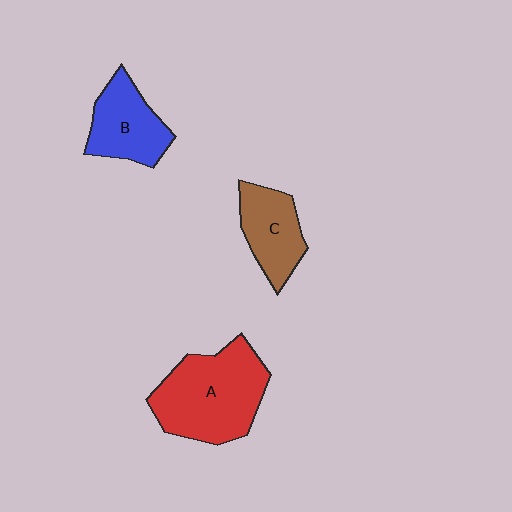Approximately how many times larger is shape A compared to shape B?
Approximately 1.7 times.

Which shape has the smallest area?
Shape C (brown).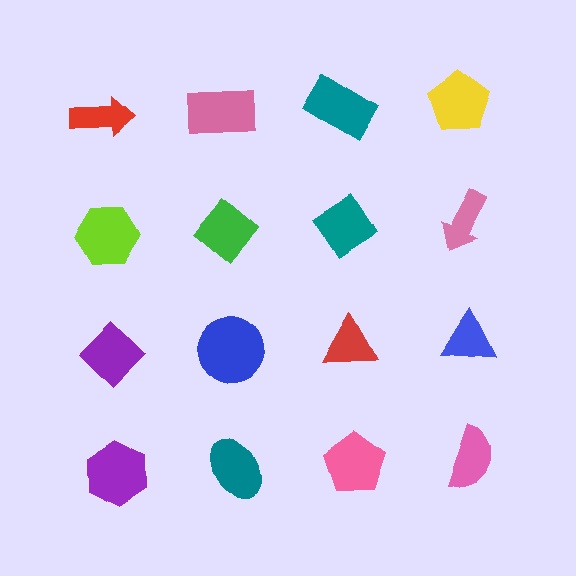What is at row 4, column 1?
A purple hexagon.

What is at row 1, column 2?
A pink rectangle.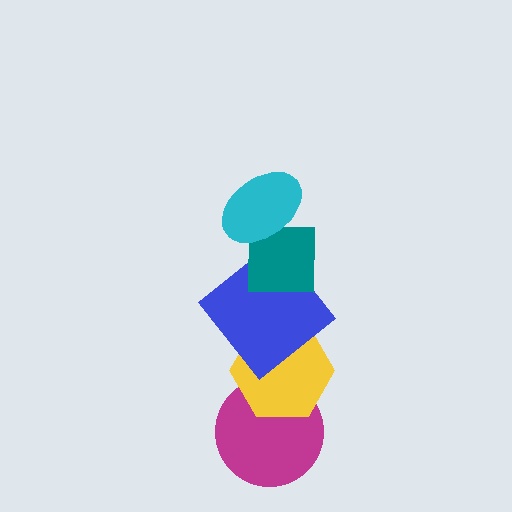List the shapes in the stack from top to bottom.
From top to bottom: the cyan ellipse, the teal square, the blue diamond, the yellow hexagon, the magenta circle.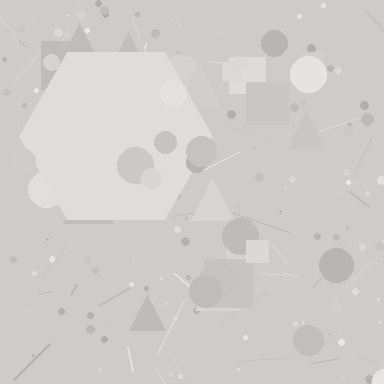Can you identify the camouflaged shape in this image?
The camouflaged shape is a hexagon.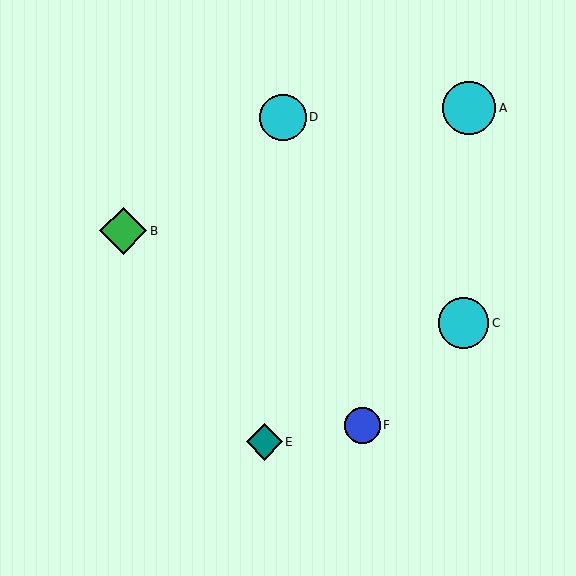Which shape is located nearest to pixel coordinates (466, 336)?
The cyan circle (labeled C) at (463, 323) is nearest to that location.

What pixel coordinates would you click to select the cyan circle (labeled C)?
Click at (463, 323) to select the cyan circle C.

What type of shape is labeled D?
Shape D is a cyan circle.